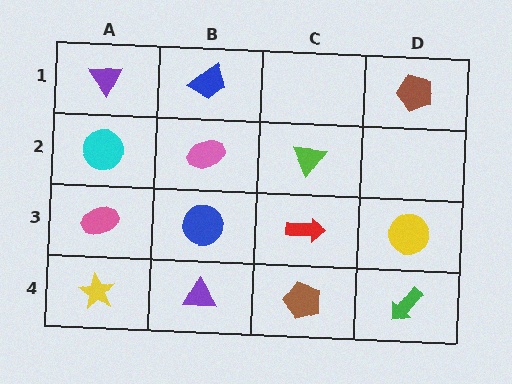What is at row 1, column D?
A brown pentagon.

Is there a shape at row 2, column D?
No, that cell is empty.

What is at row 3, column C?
A red arrow.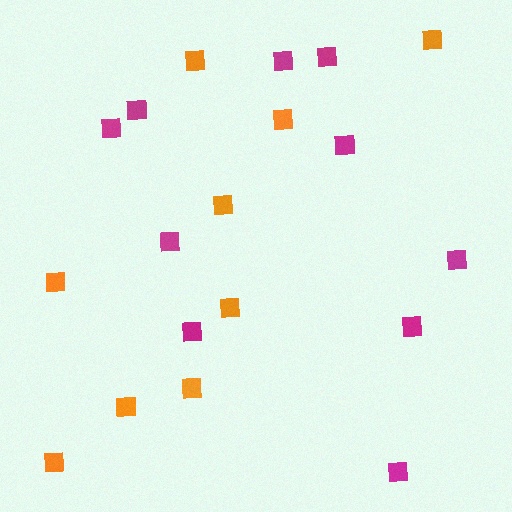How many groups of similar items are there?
There are 2 groups: one group of magenta squares (10) and one group of orange squares (9).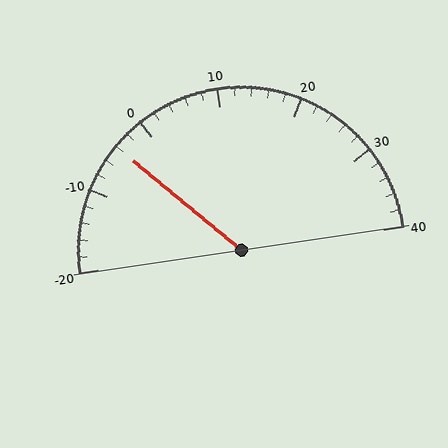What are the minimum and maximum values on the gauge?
The gauge ranges from -20 to 40.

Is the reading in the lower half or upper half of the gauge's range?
The reading is in the lower half of the range (-20 to 40).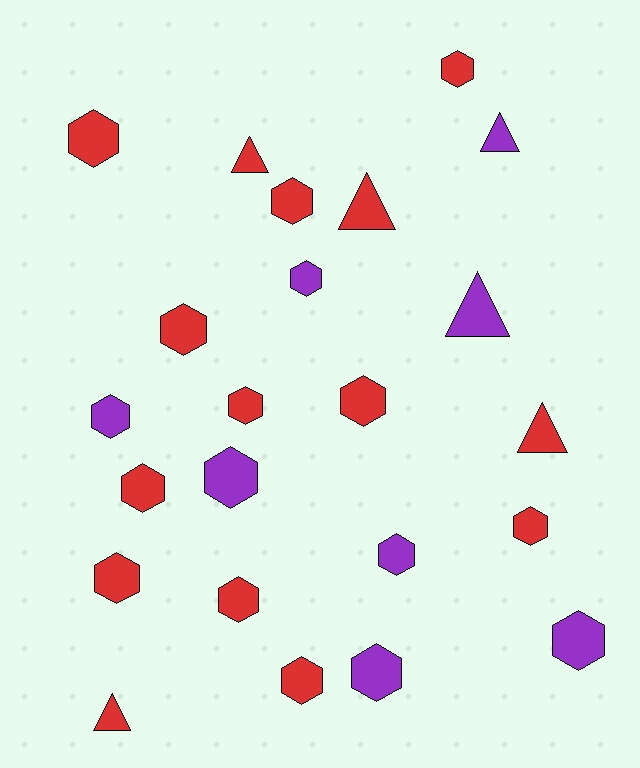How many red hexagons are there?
There are 11 red hexagons.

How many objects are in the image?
There are 23 objects.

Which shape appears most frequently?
Hexagon, with 17 objects.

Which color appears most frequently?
Red, with 15 objects.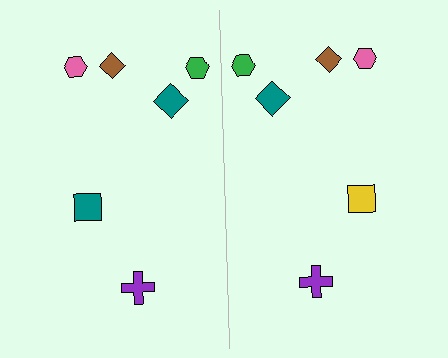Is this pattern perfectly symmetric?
No, the pattern is not perfectly symmetric. The yellow square on the right side breaks the symmetry — its mirror counterpart is teal.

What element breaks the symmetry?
The yellow square on the right side breaks the symmetry — its mirror counterpart is teal.